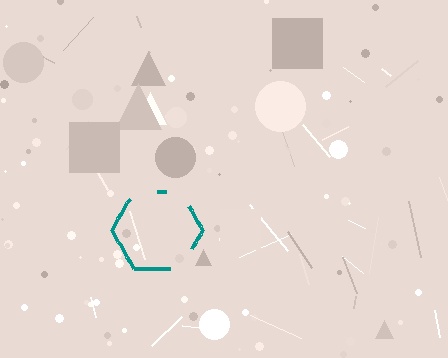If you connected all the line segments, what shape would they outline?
They would outline a hexagon.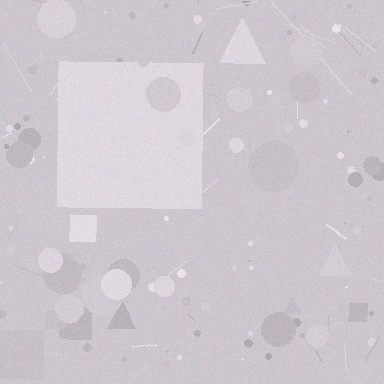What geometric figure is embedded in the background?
A square is embedded in the background.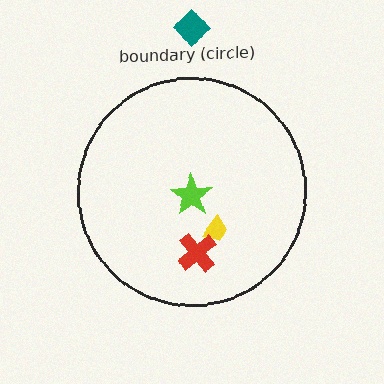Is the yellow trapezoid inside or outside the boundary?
Inside.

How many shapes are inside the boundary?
3 inside, 1 outside.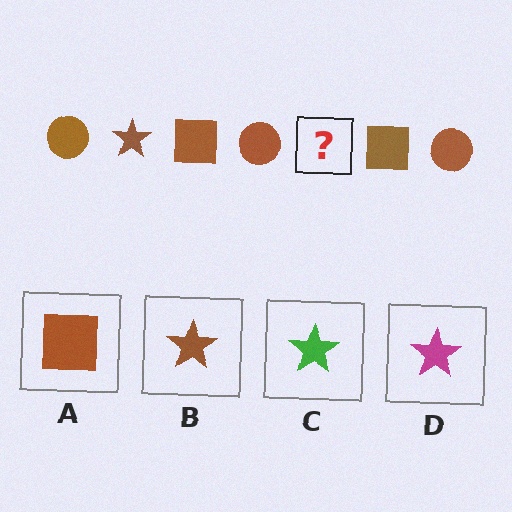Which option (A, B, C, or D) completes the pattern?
B.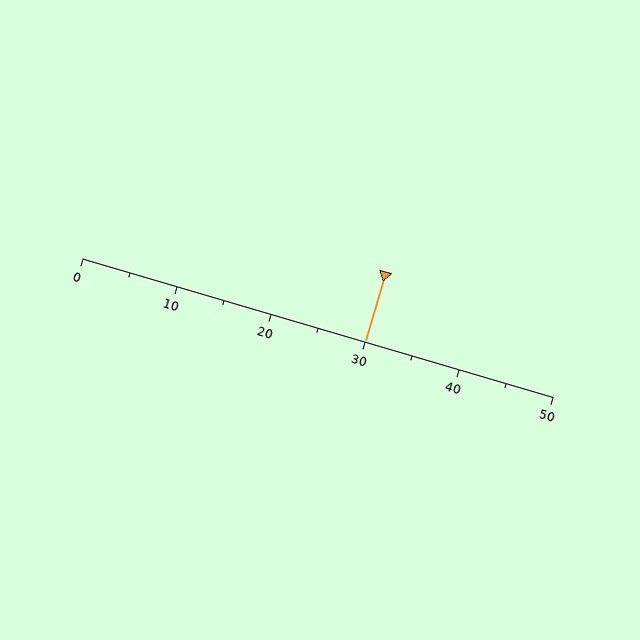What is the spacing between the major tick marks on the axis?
The major ticks are spaced 10 apart.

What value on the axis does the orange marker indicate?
The marker indicates approximately 30.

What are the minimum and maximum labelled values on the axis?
The axis runs from 0 to 50.